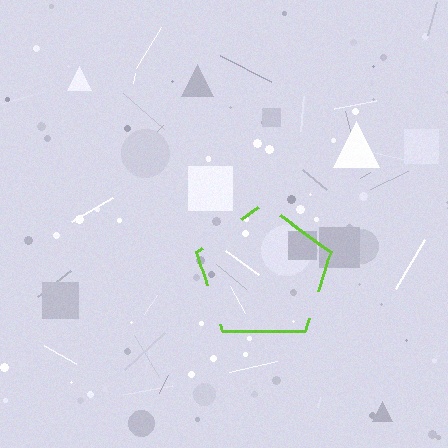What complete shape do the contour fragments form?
The contour fragments form a pentagon.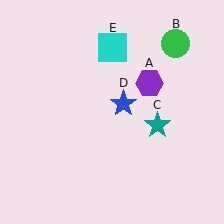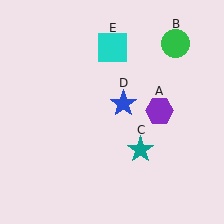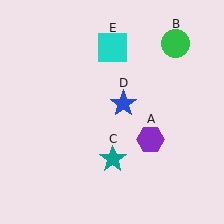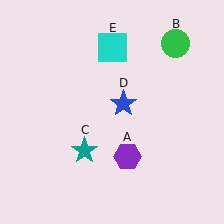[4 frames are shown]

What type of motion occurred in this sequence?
The purple hexagon (object A), teal star (object C) rotated clockwise around the center of the scene.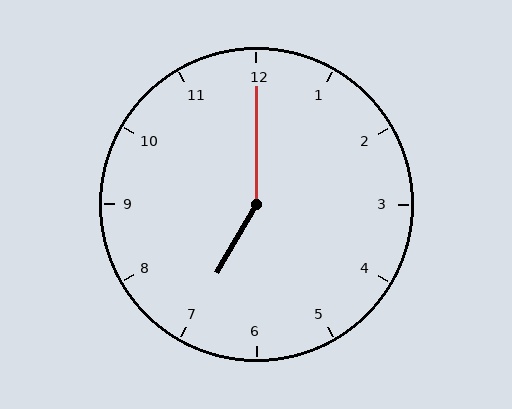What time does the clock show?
7:00.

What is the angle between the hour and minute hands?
Approximately 150 degrees.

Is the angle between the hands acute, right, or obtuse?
It is obtuse.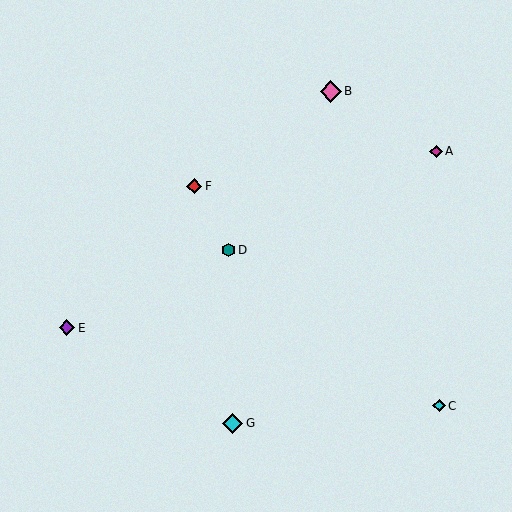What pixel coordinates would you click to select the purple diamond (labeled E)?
Click at (67, 328) to select the purple diamond E.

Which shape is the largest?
The pink diamond (labeled B) is the largest.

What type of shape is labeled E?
Shape E is a purple diamond.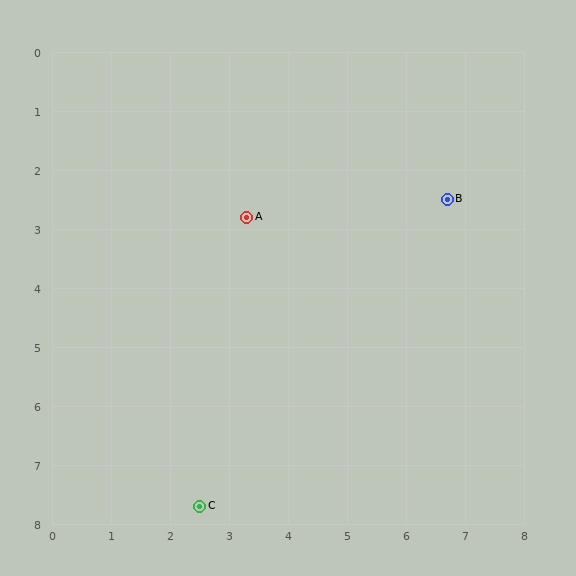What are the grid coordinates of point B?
Point B is at approximately (6.7, 2.5).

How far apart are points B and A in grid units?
Points B and A are about 3.4 grid units apart.